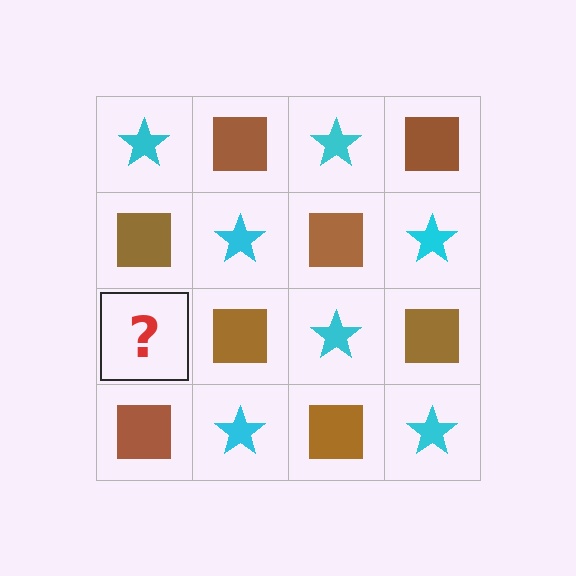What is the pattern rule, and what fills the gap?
The rule is that it alternates cyan star and brown square in a checkerboard pattern. The gap should be filled with a cyan star.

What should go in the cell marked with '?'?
The missing cell should contain a cyan star.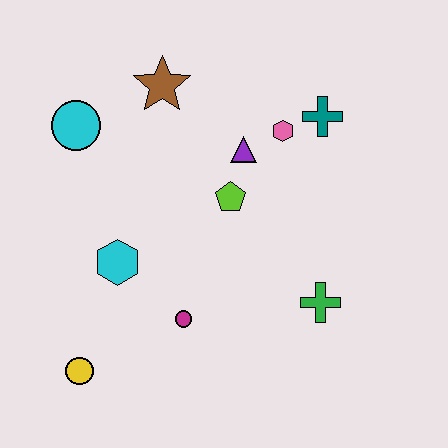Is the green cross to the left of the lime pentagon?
No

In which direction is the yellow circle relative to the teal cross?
The yellow circle is below the teal cross.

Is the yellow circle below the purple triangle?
Yes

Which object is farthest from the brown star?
The yellow circle is farthest from the brown star.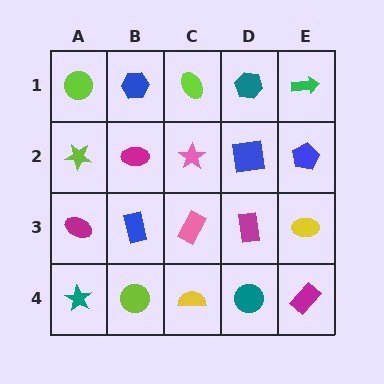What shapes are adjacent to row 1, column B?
A magenta ellipse (row 2, column B), a lime circle (row 1, column A), a lime ellipse (row 1, column C).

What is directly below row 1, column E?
A blue pentagon.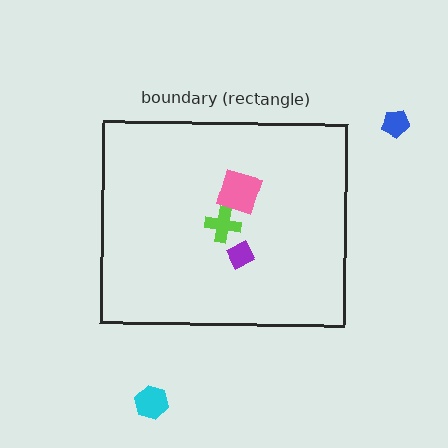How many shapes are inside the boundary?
3 inside, 2 outside.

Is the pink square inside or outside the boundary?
Inside.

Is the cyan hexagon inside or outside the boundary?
Outside.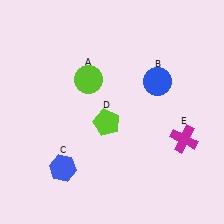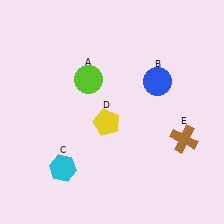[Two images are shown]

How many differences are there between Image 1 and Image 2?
There are 3 differences between the two images.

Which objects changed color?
C changed from blue to cyan. D changed from lime to yellow. E changed from magenta to brown.